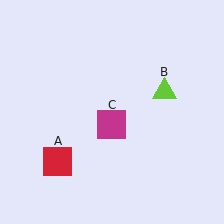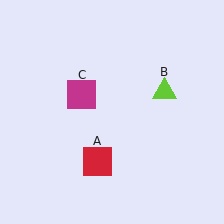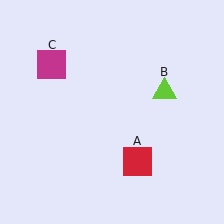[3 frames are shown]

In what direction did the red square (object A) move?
The red square (object A) moved right.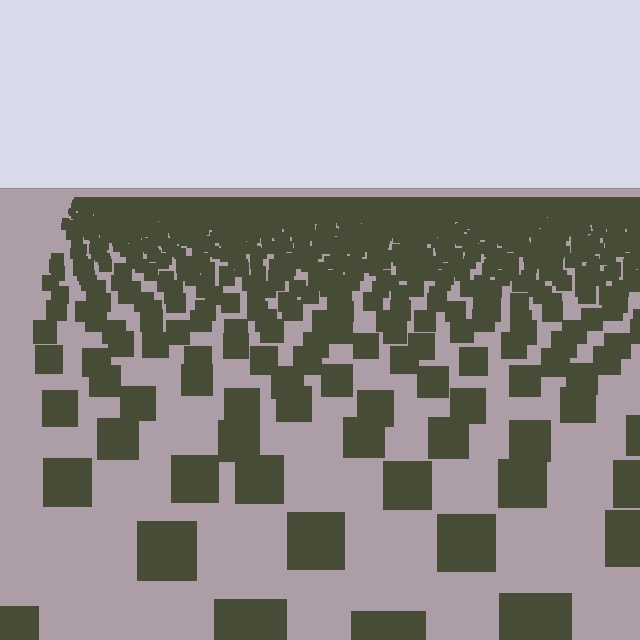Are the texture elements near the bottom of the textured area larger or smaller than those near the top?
Larger. Near the bottom, elements are closer to the viewer and appear at a bigger on-screen size.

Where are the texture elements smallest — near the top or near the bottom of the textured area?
Near the top.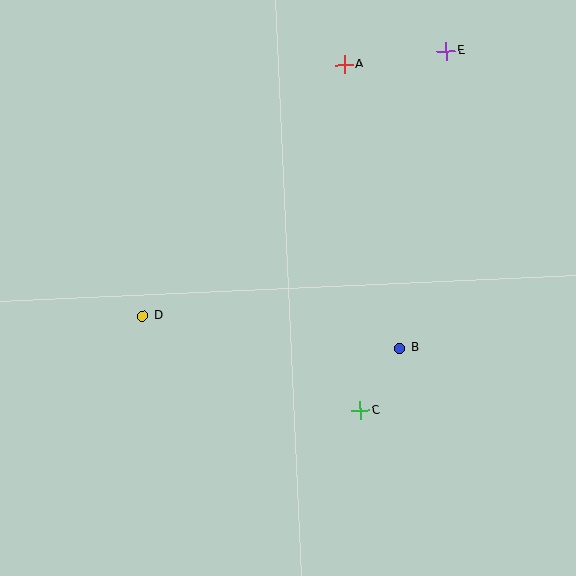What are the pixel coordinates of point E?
Point E is at (446, 51).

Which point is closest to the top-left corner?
Point D is closest to the top-left corner.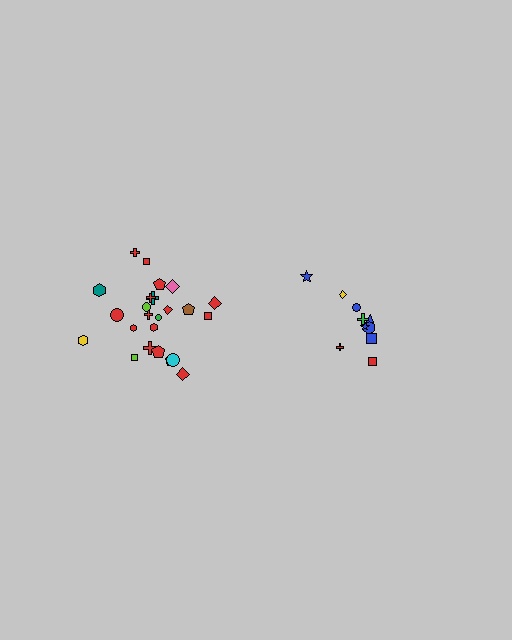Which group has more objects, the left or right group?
The left group.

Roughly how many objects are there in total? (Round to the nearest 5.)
Roughly 35 objects in total.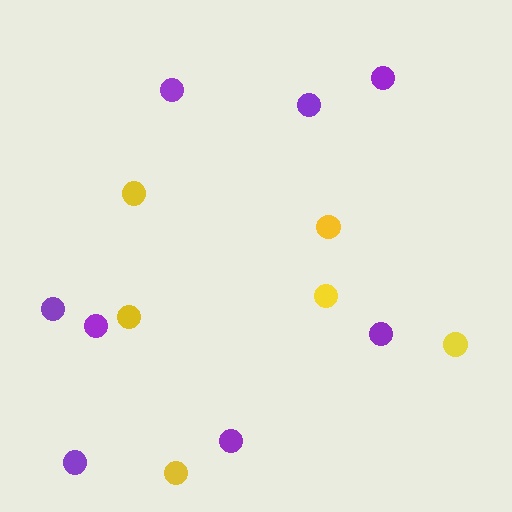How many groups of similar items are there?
There are 2 groups: one group of yellow circles (6) and one group of purple circles (8).